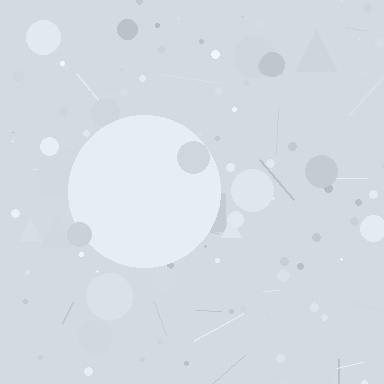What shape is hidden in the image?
A circle is hidden in the image.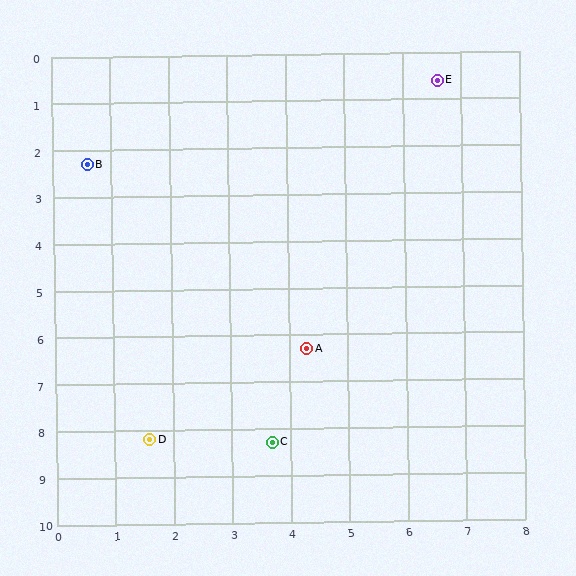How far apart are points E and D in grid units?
Points E and D are about 9.1 grid units apart.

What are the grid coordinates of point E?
Point E is at approximately (6.6, 0.6).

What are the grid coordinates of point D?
Point D is at approximately (1.6, 8.2).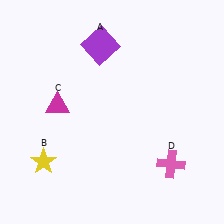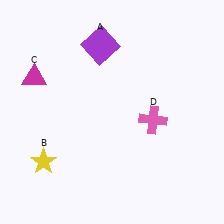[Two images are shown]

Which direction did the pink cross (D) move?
The pink cross (D) moved up.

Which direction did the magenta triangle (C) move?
The magenta triangle (C) moved up.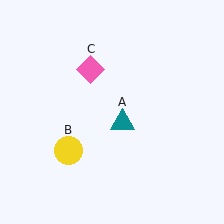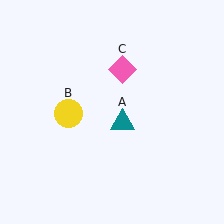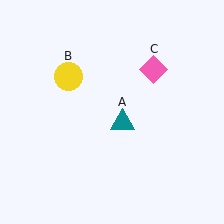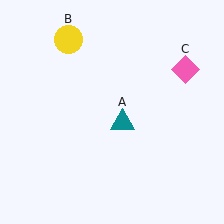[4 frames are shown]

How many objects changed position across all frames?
2 objects changed position: yellow circle (object B), pink diamond (object C).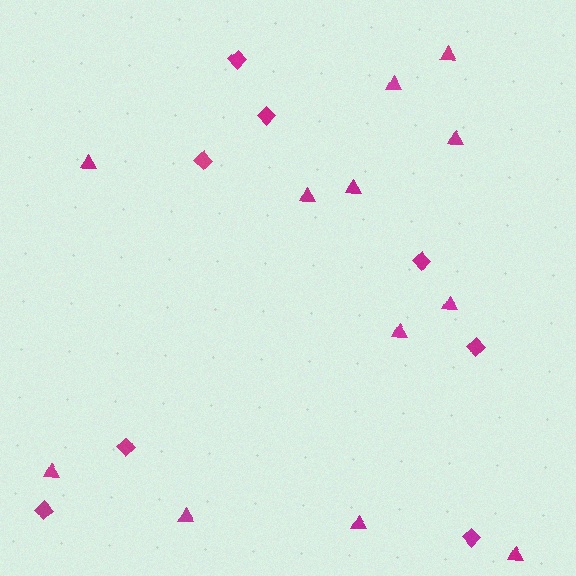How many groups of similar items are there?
There are 2 groups: one group of triangles (12) and one group of diamonds (8).